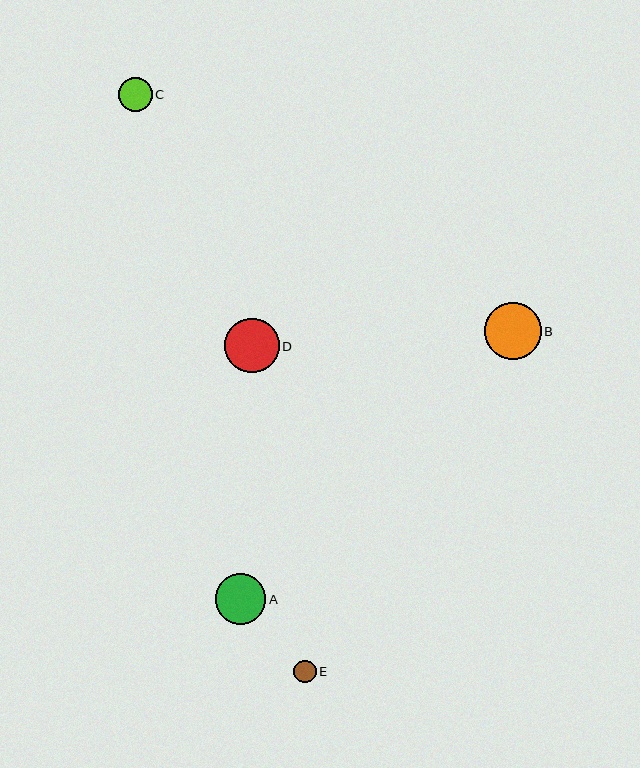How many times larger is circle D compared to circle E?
Circle D is approximately 2.4 times the size of circle E.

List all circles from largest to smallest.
From largest to smallest: B, D, A, C, E.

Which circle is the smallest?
Circle E is the smallest with a size of approximately 22 pixels.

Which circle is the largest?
Circle B is the largest with a size of approximately 57 pixels.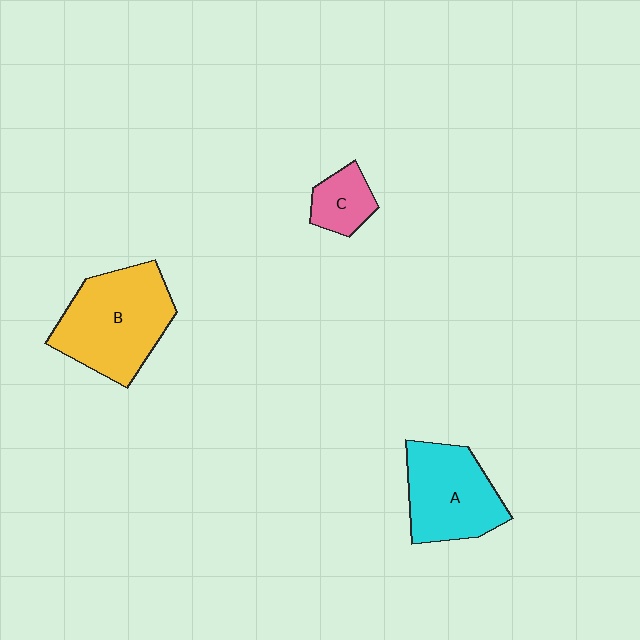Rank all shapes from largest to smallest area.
From largest to smallest: B (yellow), A (cyan), C (pink).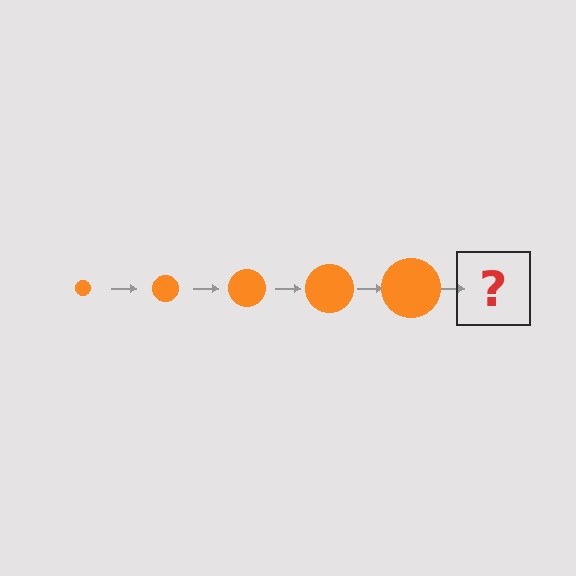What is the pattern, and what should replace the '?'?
The pattern is that the circle gets progressively larger each step. The '?' should be an orange circle, larger than the previous one.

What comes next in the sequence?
The next element should be an orange circle, larger than the previous one.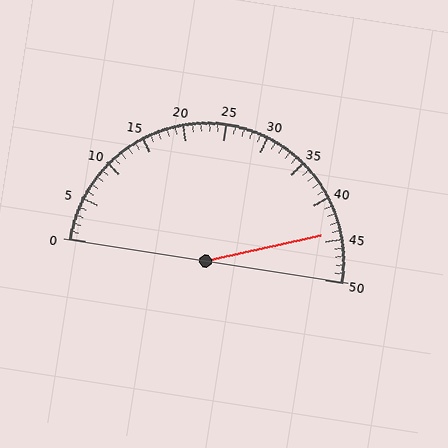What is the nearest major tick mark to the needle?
The nearest major tick mark is 45.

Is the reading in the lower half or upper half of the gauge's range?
The reading is in the upper half of the range (0 to 50).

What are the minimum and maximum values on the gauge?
The gauge ranges from 0 to 50.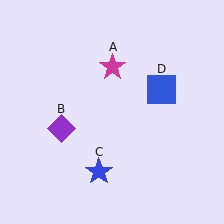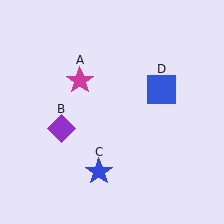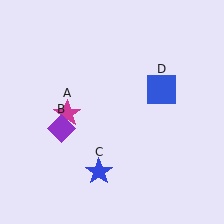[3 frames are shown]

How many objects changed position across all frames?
1 object changed position: magenta star (object A).